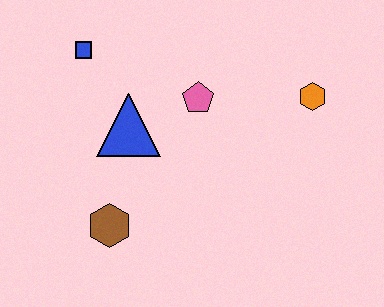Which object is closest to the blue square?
The blue triangle is closest to the blue square.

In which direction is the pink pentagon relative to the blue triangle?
The pink pentagon is to the right of the blue triangle.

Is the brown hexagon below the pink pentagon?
Yes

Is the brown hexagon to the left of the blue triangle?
Yes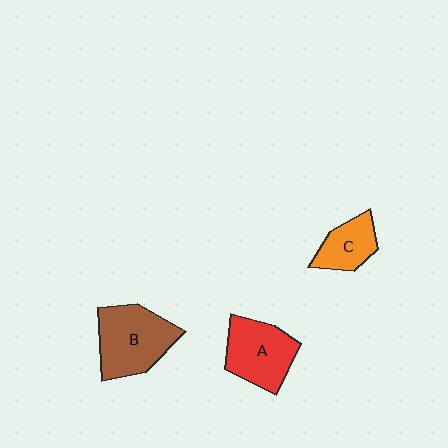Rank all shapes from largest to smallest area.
From largest to smallest: B (brown), A (red), C (orange).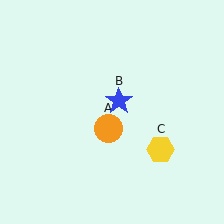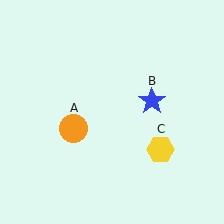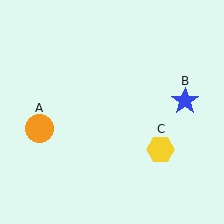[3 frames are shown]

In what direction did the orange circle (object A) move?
The orange circle (object A) moved left.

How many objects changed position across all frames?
2 objects changed position: orange circle (object A), blue star (object B).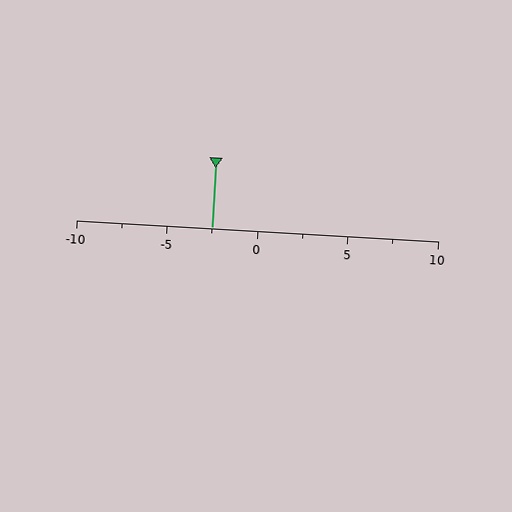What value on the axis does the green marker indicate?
The marker indicates approximately -2.5.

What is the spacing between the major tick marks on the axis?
The major ticks are spaced 5 apart.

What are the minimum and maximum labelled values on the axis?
The axis runs from -10 to 10.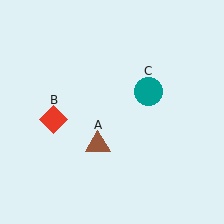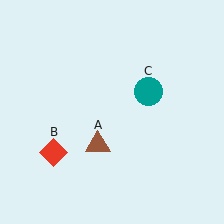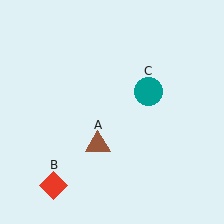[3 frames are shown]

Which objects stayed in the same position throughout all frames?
Brown triangle (object A) and teal circle (object C) remained stationary.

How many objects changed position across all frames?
1 object changed position: red diamond (object B).